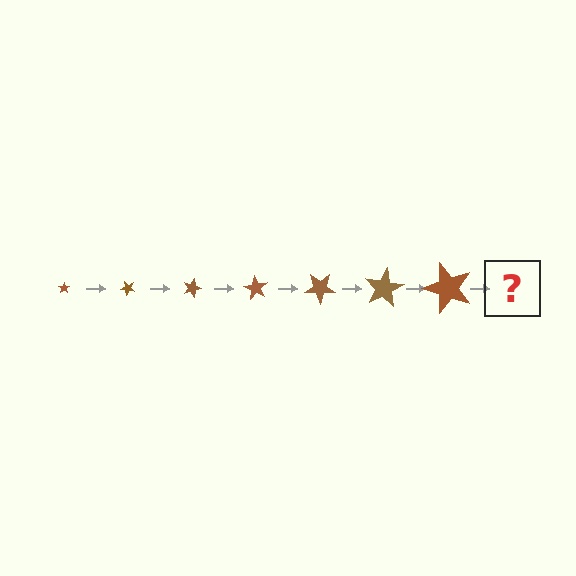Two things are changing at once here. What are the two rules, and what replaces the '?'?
The two rules are that the star grows larger each step and it rotates 45 degrees each step. The '?' should be a star, larger than the previous one and rotated 315 degrees from the start.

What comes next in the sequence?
The next element should be a star, larger than the previous one and rotated 315 degrees from the start.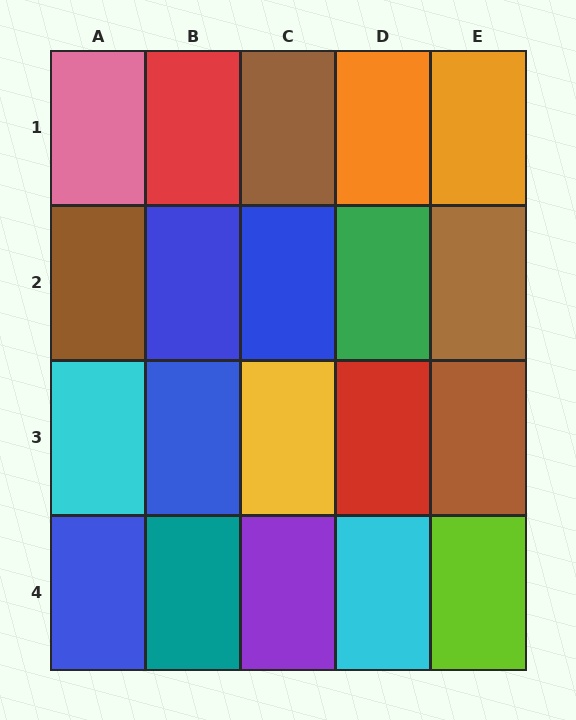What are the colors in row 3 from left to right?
Cyan, blue, yellow, red, brown.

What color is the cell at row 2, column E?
Brown.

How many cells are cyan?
2 cells are cyan.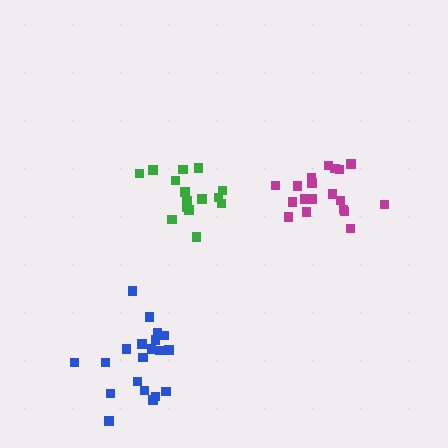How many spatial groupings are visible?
There are 3 spatial groupings.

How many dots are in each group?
Group 1: 15 dots, Group 2: 20 dots, Group 3: 19 dots (54 total).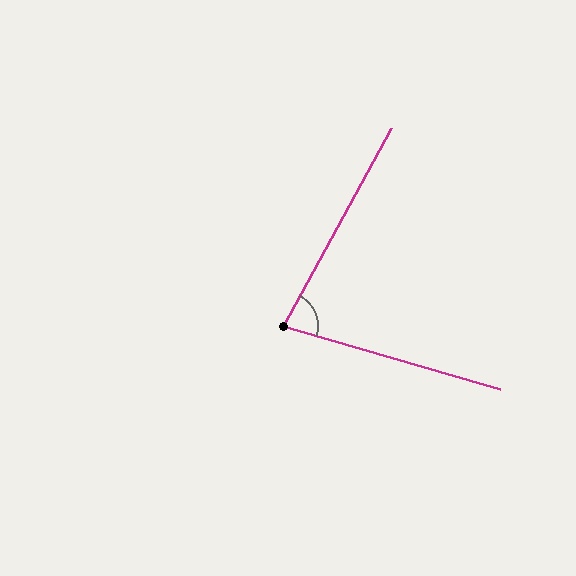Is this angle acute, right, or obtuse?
It is acute.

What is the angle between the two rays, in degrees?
Approximately 78 degrees.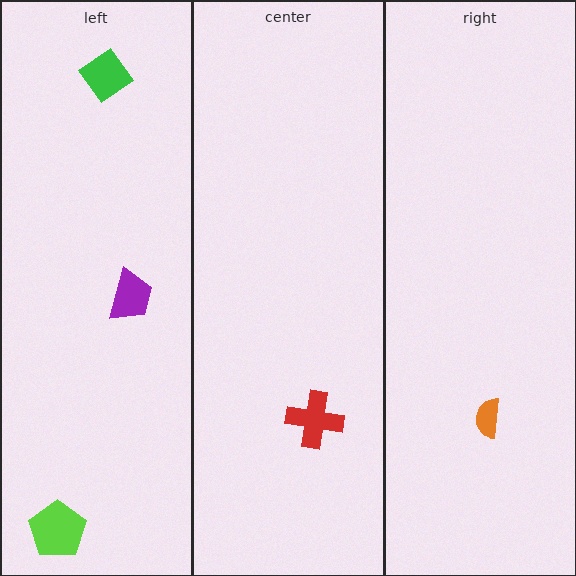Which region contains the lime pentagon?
The left region.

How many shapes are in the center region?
1.